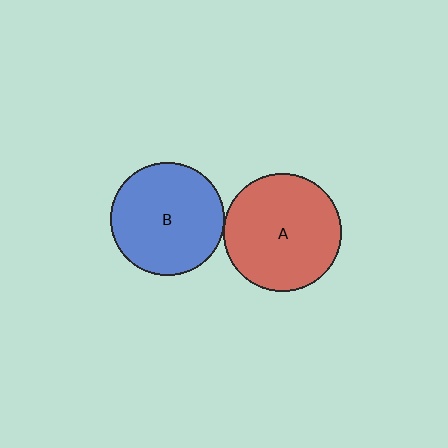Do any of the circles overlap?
No, none of the circles overlap.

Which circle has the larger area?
Circle A (red).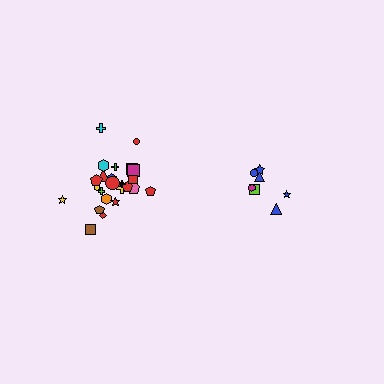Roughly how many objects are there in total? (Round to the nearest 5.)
Roughly 30 objects in total.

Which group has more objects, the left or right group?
The left group.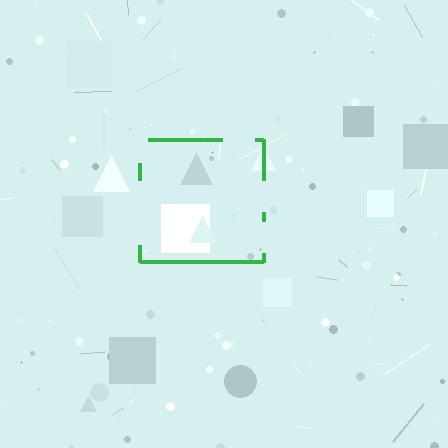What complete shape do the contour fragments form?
The contour fragments form a square.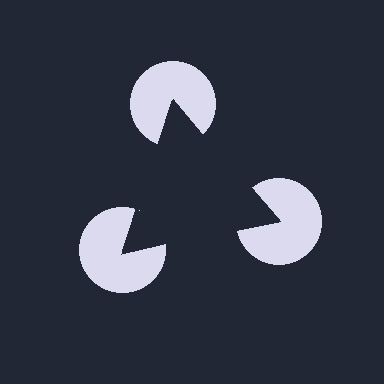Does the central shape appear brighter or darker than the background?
It typically appears slightly darker than the background, even though no actual brightness change is drawn.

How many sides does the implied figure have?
3 sides.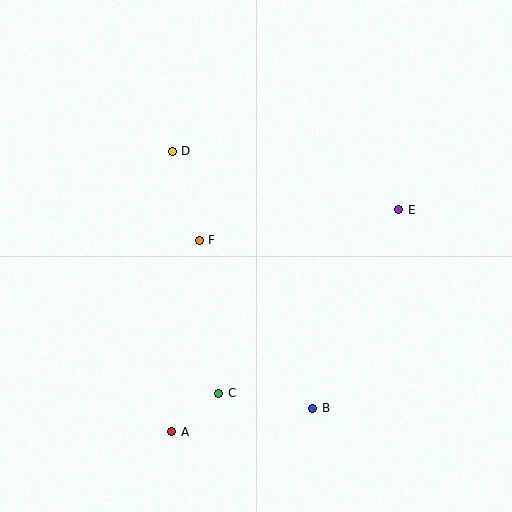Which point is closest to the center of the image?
Point F at (199, 240) is closest to the center.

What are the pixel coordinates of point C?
Point C is at (219, 393).